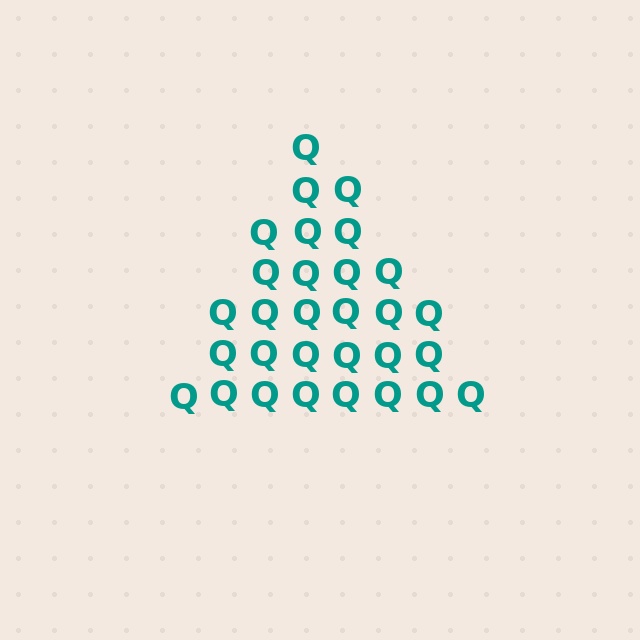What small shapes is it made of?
It is made of small letter Q's.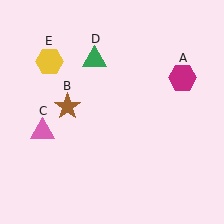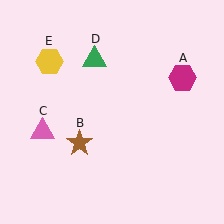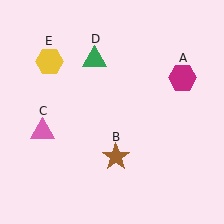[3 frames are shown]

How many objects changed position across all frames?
1 object changed position: brown star (object B).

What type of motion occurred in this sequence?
The brown star (object B) rotated counterclockwise around the center of the scene.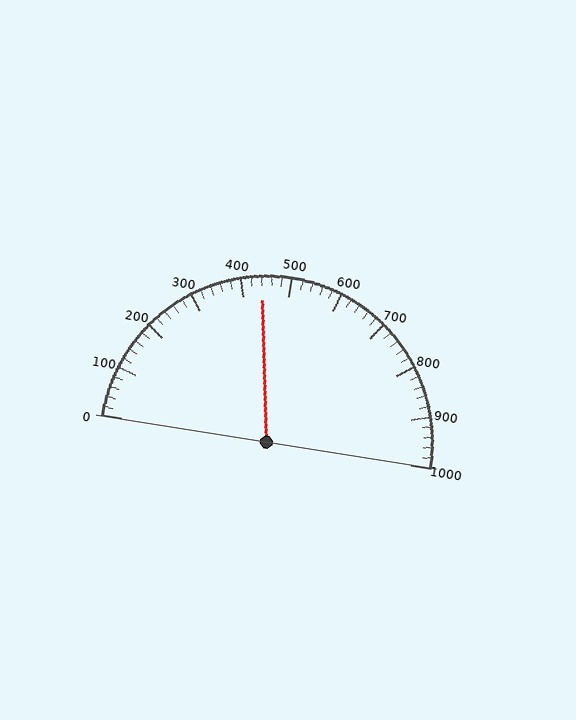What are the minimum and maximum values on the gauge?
The gauge ranges from 0 to 1000.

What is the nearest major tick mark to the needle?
The nearest major tick mark is 400.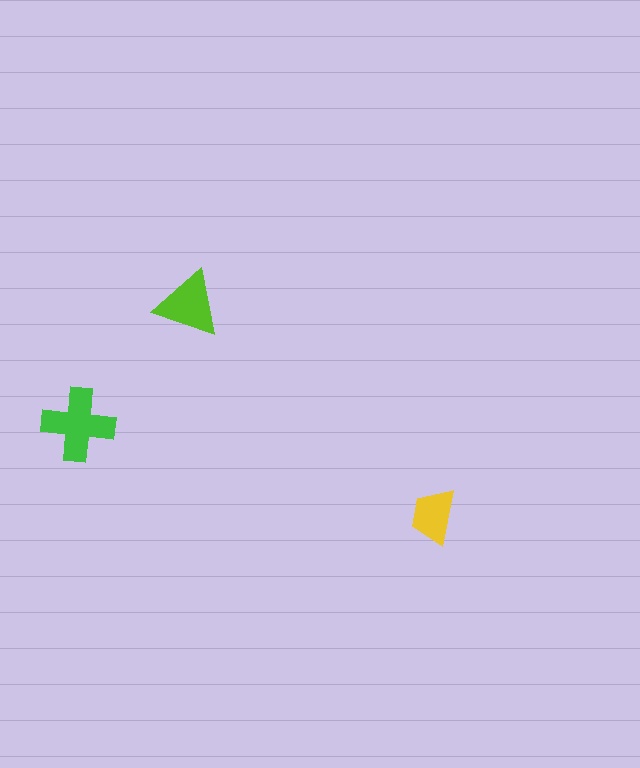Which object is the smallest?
The yellow trapezoid.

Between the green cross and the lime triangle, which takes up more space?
The green cross.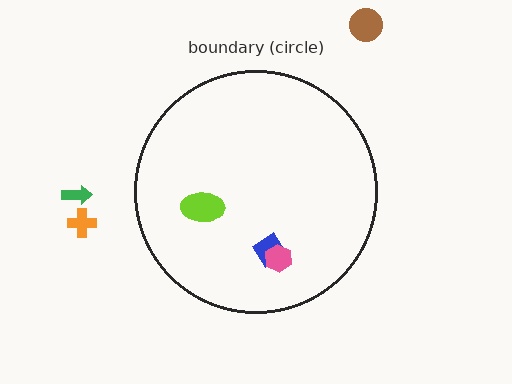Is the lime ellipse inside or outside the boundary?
Inside.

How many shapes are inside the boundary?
3 inside, 3 outside.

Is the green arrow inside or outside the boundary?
Outside.